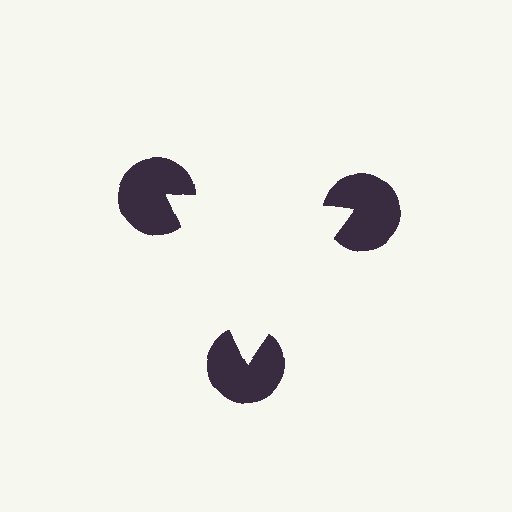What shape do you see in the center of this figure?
An illusory triangle — its edges are inferred from the aligned wedge cuts in the pac-man discs, not physically drawn.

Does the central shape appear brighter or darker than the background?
It typically appears slightly brighter than the background, even though no actual brightness change is drawn.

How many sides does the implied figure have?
3 sides.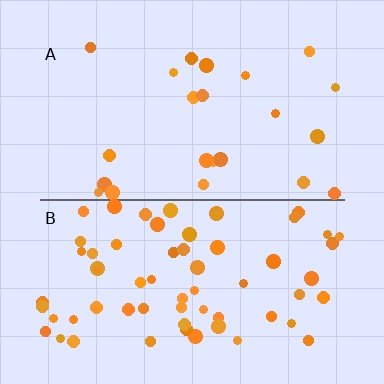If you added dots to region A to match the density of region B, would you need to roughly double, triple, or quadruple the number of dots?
Approximately triple.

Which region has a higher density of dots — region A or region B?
B (the bottom).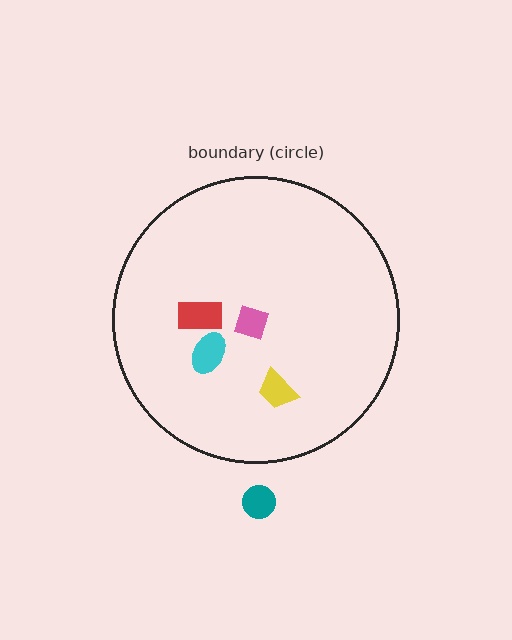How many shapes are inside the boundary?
4 inside, 1 outside.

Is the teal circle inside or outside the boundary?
Outside.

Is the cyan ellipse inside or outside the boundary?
Inside.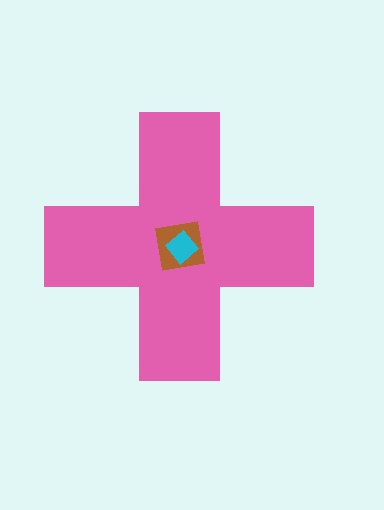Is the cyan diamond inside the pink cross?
Yes.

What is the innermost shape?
The cyan diamond.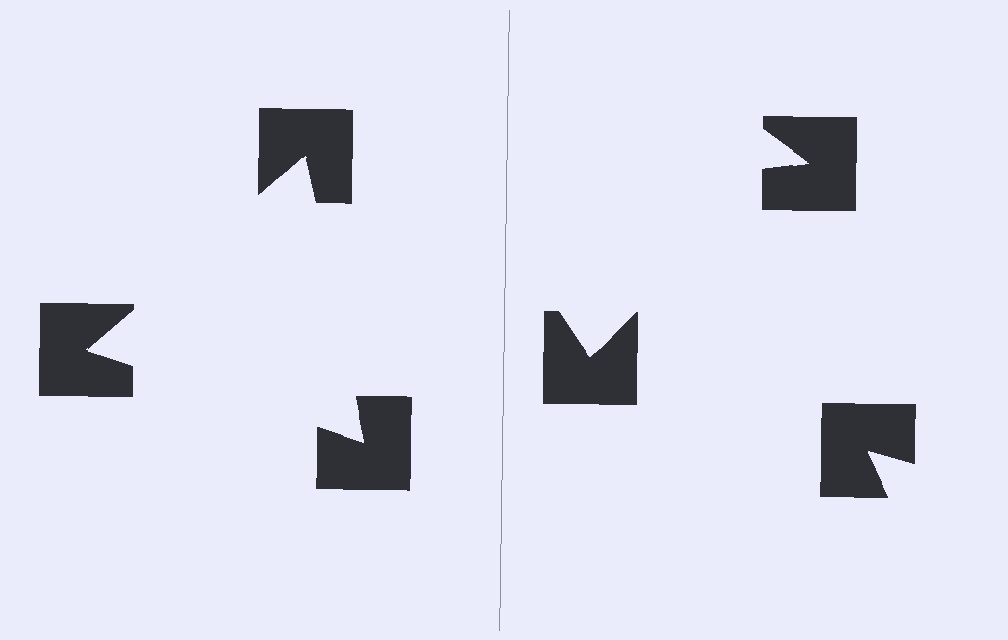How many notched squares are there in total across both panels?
6 — 3 on each side.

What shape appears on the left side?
An illusory triangle.